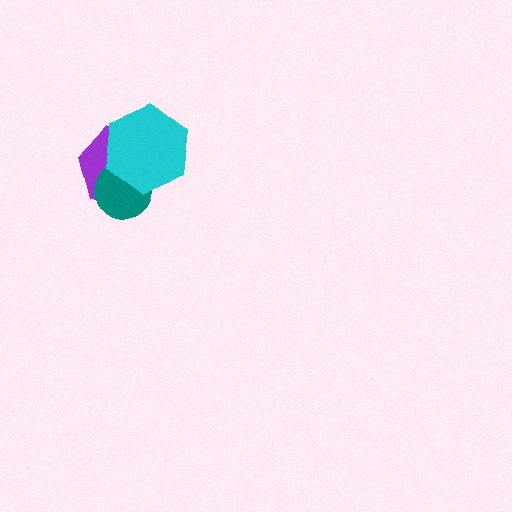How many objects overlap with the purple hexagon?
2 objects overlap with the purple hexagon.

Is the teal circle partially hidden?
Yes, it is partially covered by another shape.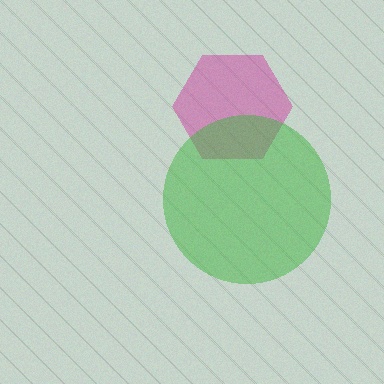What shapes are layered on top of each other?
The layered shapes are: a magenta hexagon, a green circle.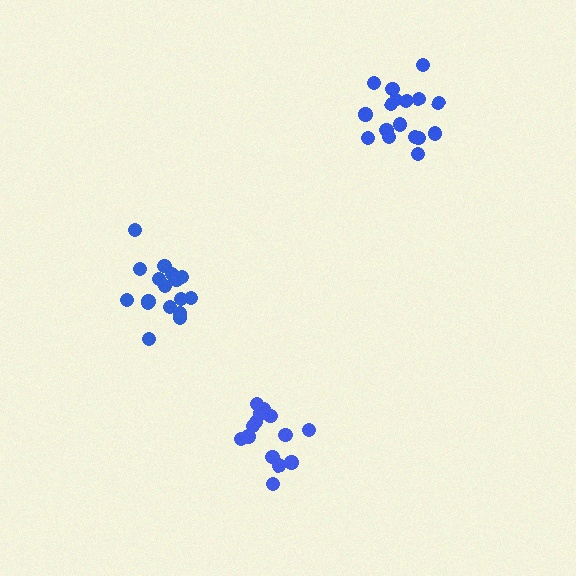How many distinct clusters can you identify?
There are 3 distinct clusters.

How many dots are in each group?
Group 1: 17 dots, Group 2: 14 dots, Group 3: 17 dots (48 total).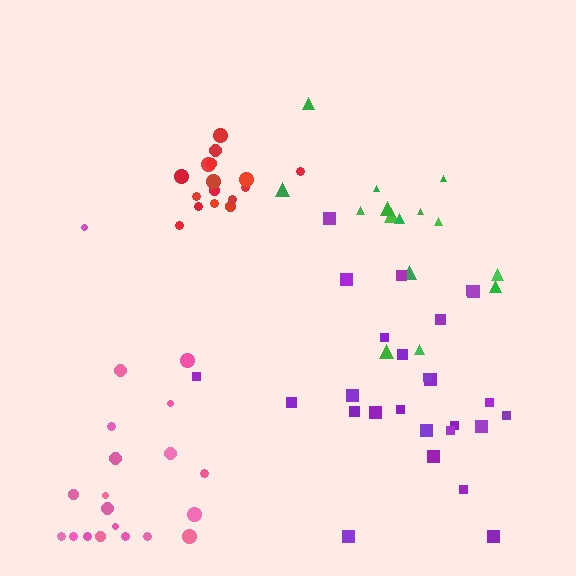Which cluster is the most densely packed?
Red.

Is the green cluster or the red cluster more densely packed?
Red.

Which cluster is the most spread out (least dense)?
Green.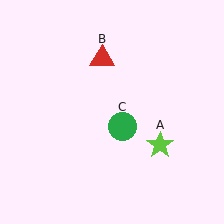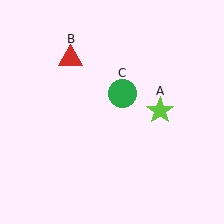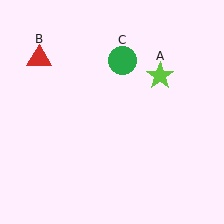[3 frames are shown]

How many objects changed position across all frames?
3 objects changed position: lime star (object A), red triangle (object B), green circle (object C).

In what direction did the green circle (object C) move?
The green circle (object C) moved up.